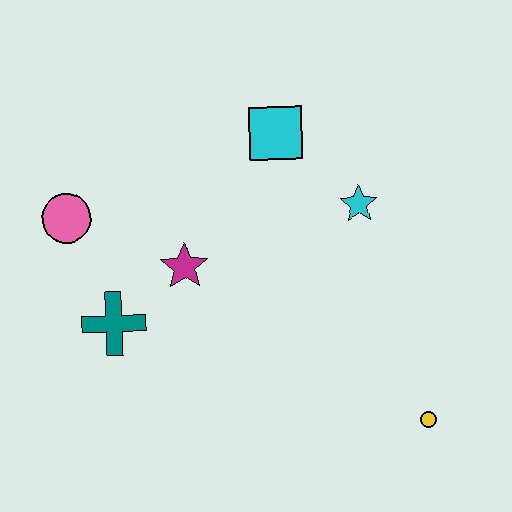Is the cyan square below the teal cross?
No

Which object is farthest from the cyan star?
The pink circle is farthest from the cyan star.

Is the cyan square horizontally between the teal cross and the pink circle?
No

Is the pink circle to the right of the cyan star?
No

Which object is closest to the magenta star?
The teal cross is closest to the magenta star.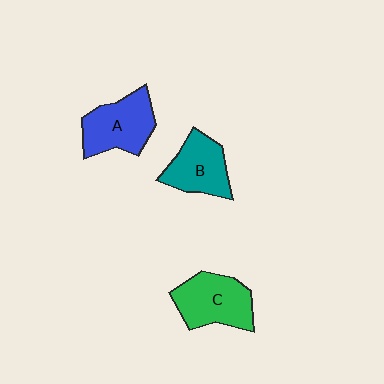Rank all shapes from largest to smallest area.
From largest to smallest: C (green), A (blue), B (teal).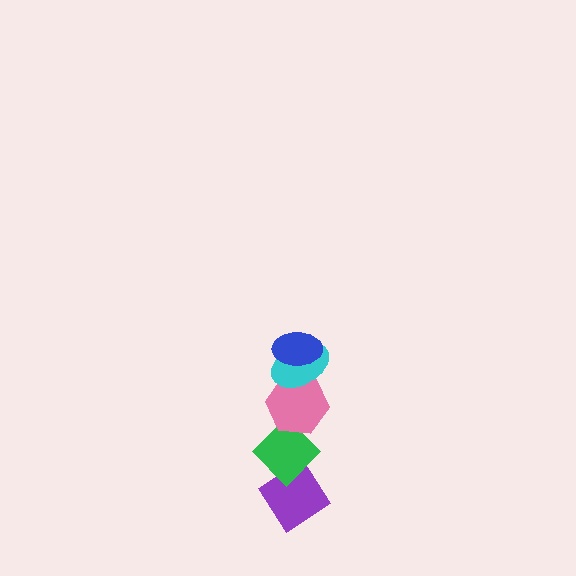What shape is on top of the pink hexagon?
The cyan ellipse is on top of the pink hexagon.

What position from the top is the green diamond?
The green diamond is 4th from the top.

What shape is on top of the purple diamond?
The green diamond is on top of the purple diamond.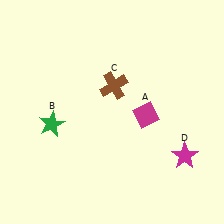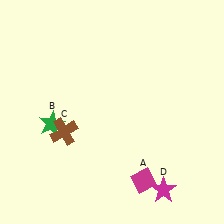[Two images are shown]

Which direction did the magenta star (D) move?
The magenta star (D) moved down.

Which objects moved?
The objects that moved are: the magenta diamond (A), the brown cross (C), the magenta star (D).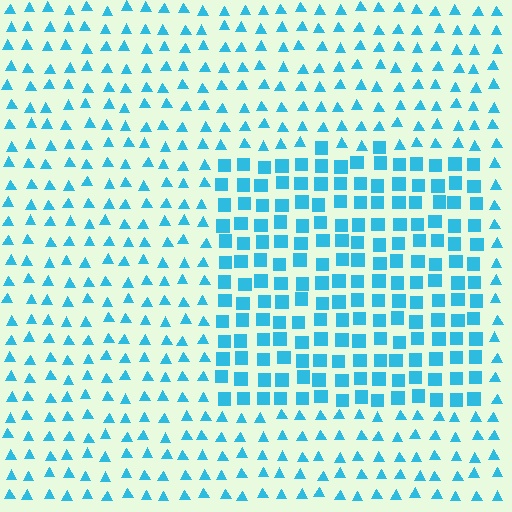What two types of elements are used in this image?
The image uses squares inside the rectangle region and triangles outside it.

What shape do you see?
I see a rectangle.